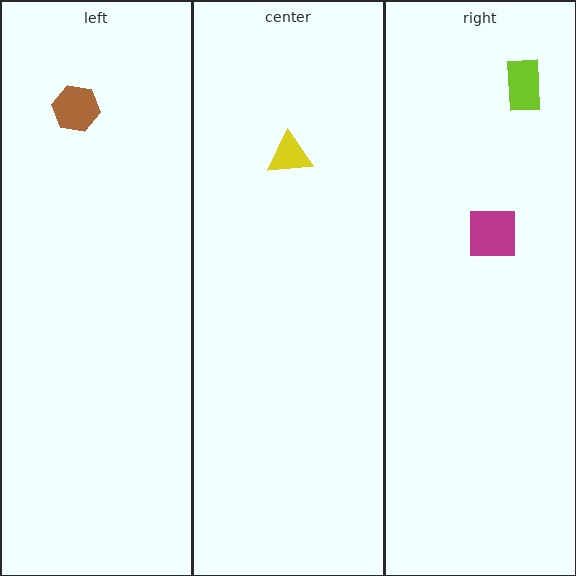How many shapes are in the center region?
1.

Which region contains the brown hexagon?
The left region.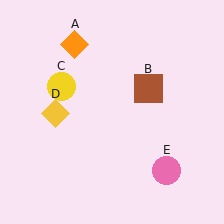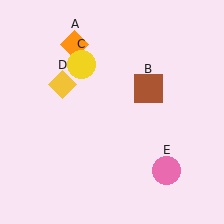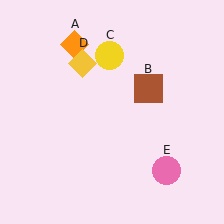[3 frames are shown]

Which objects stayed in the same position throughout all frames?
Orange diamond (object A) and brown square (object B) and pink circle (object E) remained stationary.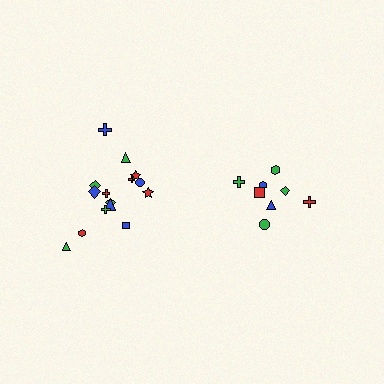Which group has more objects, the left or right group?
The left group.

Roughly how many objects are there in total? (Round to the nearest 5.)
Roughly 25 objects in total.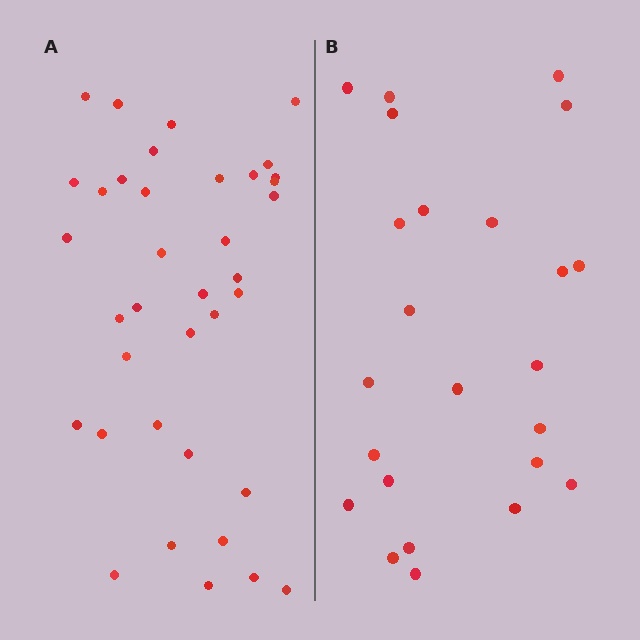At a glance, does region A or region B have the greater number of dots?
Region A (the left region) has more dots.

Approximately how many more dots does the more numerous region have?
Region A has approximately 15 more dots than region B.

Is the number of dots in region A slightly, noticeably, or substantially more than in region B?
Region A has substantially more. The ratio is roughly 1.5 to 1.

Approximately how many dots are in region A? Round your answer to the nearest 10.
About 40 dots. (The exact count is 37, which rounds to 40.)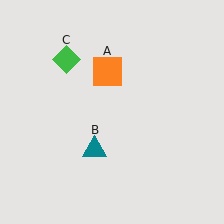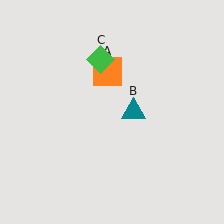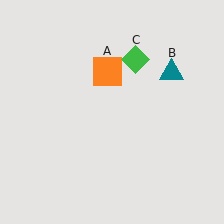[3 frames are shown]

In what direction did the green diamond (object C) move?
The green diamond (object C) moved right.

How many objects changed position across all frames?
2 objects changed position: teal triangle (object B), green diamond (object C).